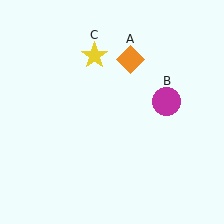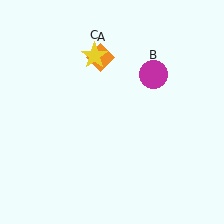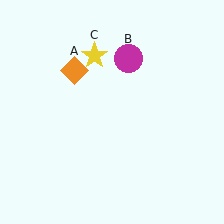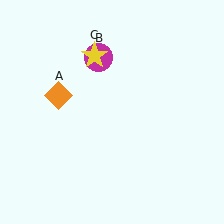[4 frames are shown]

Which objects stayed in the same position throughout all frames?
Yellow star (object C) remained stationary.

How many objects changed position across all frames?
2 objects changed position: orange diamond (object A), magenta circle (object B).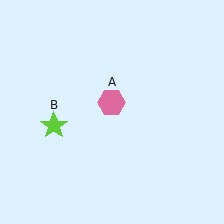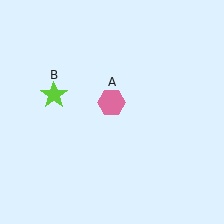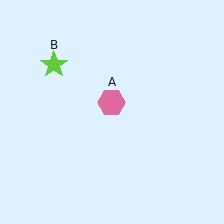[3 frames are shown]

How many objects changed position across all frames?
1 object changed position: lime star (object B).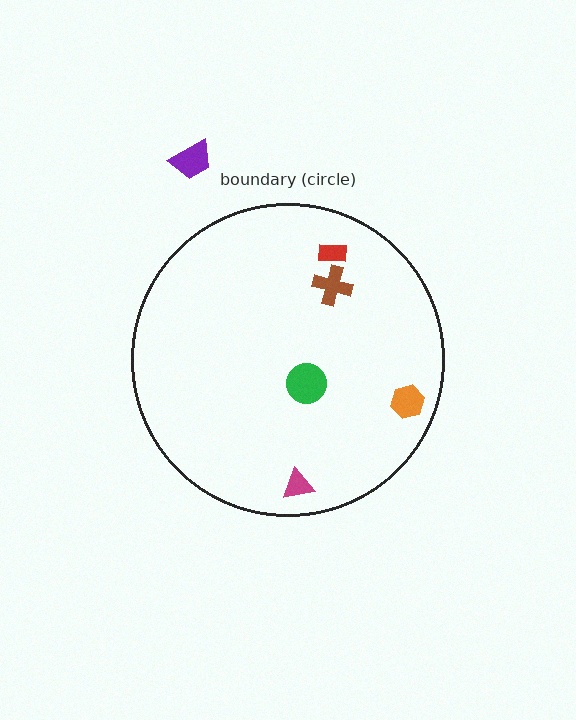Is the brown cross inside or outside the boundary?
Inside.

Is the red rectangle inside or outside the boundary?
Inside.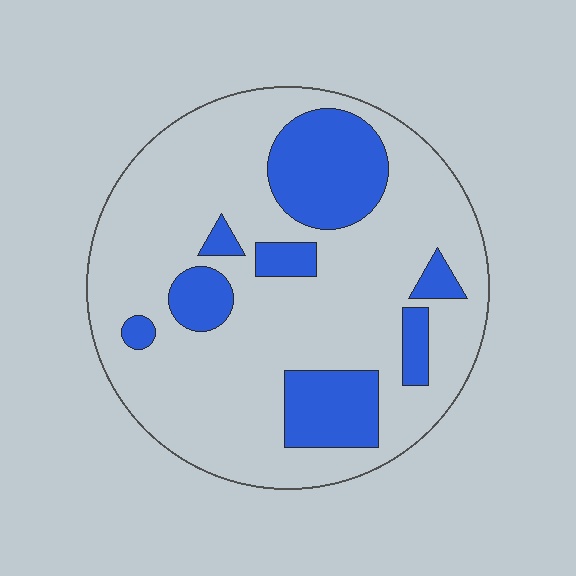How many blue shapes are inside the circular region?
8.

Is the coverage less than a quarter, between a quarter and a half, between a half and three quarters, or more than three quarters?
Less than a quarter.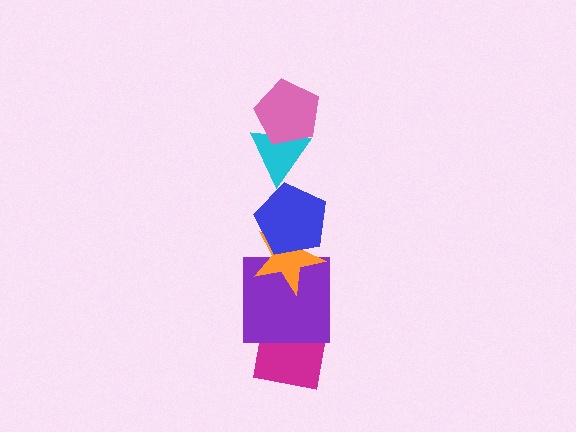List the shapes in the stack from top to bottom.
From top to bottom: the pink pentagon, the cyan triangle, the blue pentagon, the orange star, the purple square, the magenta square.